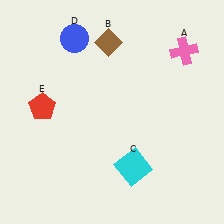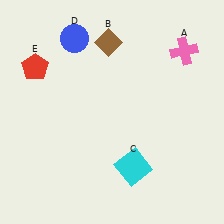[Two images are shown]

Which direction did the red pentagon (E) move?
The red pentagon (E) moved up.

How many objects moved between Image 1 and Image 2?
1 object moved between the two images.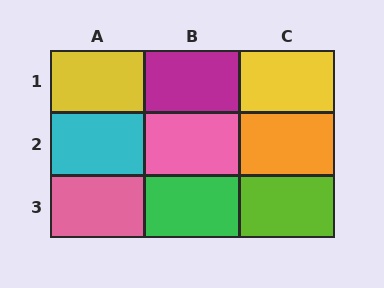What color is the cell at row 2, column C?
Orange.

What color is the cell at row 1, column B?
Magenta.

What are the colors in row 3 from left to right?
Pink, green, lime.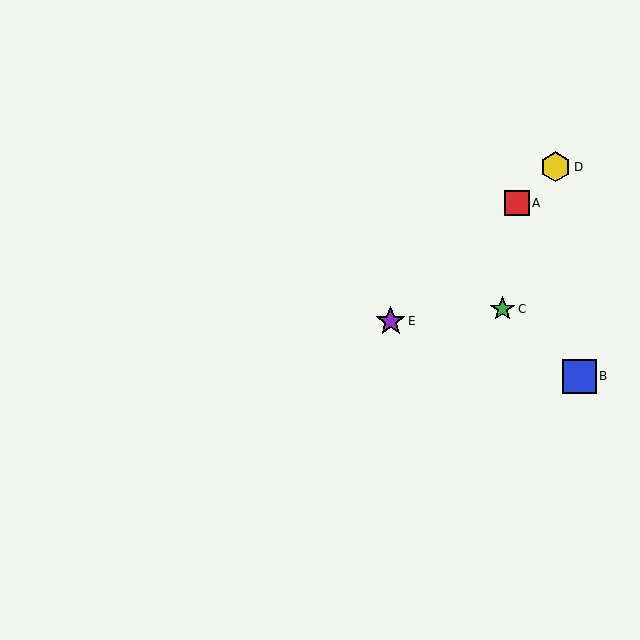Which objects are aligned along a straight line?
Objects A, D, E are aligned along a straight line.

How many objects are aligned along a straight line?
3 objects (A, D, E) are aligned along a straight line.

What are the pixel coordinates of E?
Object E is at (391, 321).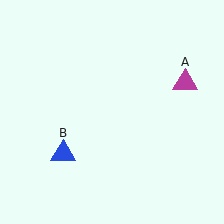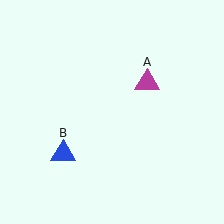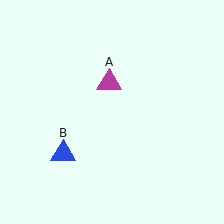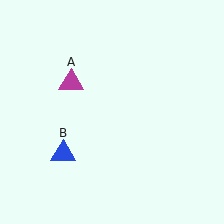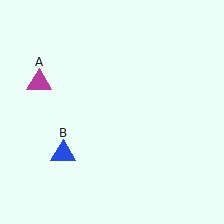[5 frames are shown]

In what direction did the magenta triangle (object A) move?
The magenta triangle (object A) moved left.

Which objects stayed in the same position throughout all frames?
Blue triangle (object B) remained stationary.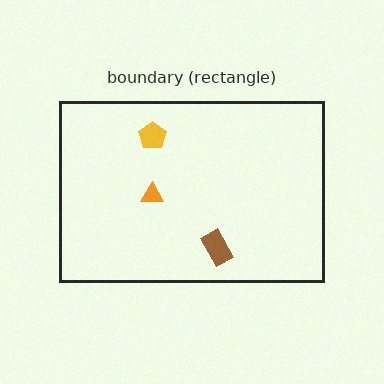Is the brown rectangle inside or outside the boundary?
Inside.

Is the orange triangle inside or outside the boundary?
Inside.